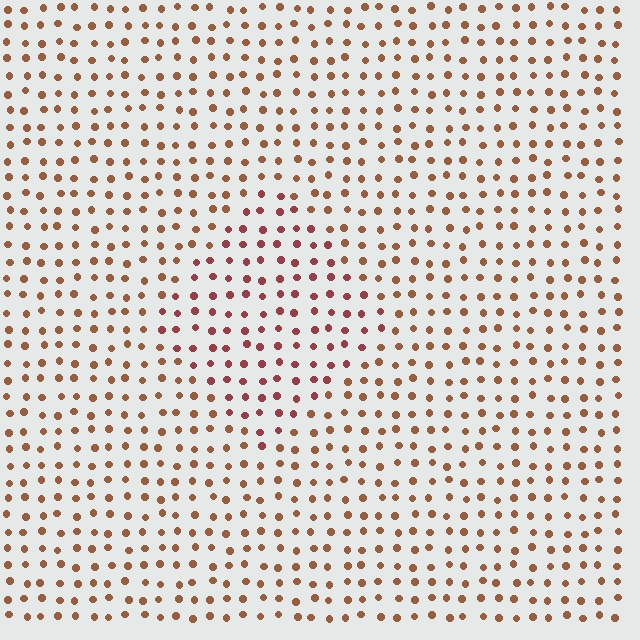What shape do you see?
I see a diamond.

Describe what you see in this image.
The image is filled with small brown elements in a uniform arrangement. A diamond-shaped region is visible where the elements are tinted to a slightly different hue, forming a subtle color boundary.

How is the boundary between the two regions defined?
The boundary is defined purely by a slight shift in hue (about 28 degrees). Spacing, size, and orientation are identical on both sides.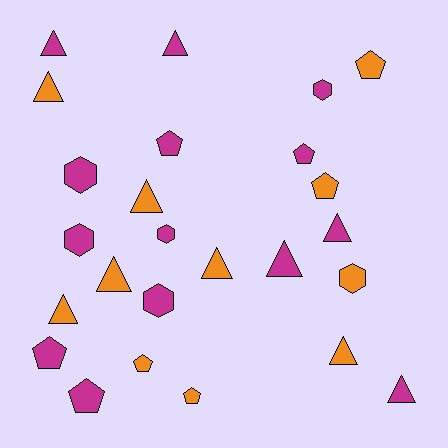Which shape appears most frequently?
Triangle, with 11 objects.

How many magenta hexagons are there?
There are 5 magenta hexagons.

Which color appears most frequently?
Magenta, with 14 objects.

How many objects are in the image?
There are 25 objects.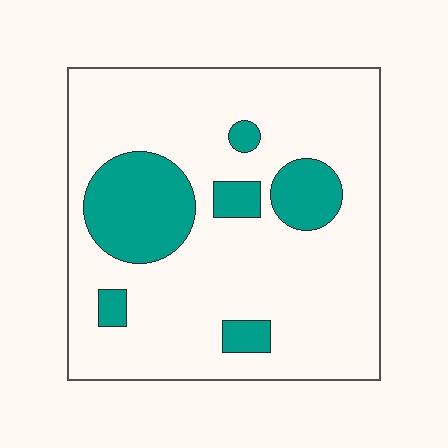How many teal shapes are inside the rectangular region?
6.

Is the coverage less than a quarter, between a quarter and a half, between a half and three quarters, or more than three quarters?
Less than a quarter.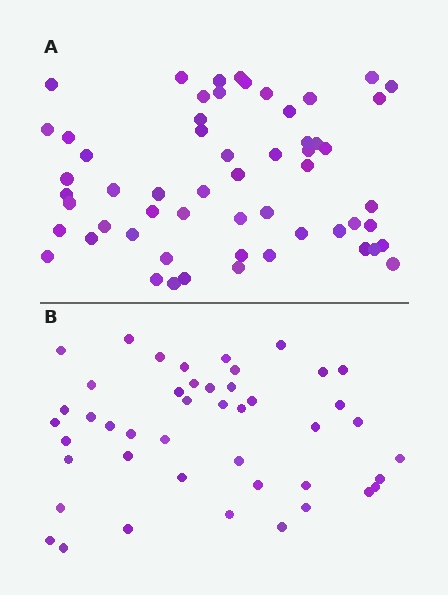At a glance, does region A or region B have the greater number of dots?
Region A (the top region) has more dots.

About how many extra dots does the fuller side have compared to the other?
Region A has roughly 12 or so more dots than region B.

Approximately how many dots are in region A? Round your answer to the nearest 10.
About 60 dots. (The exact count is 57, which rounds to 60.)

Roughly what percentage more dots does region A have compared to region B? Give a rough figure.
About 25% more.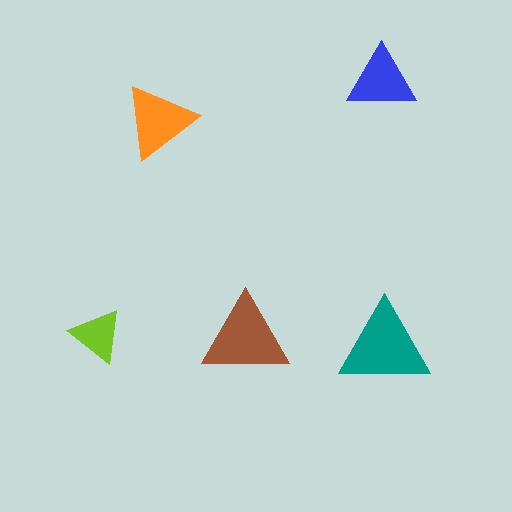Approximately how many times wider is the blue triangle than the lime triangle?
About 1.5 times wider.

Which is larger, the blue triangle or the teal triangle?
The teal one.